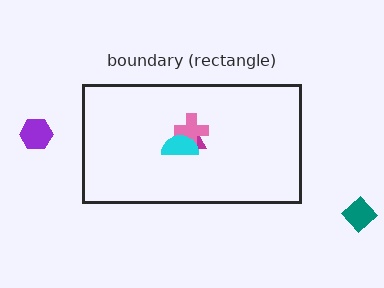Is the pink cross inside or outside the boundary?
Inside.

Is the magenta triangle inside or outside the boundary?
Inside.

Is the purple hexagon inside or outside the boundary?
Outside.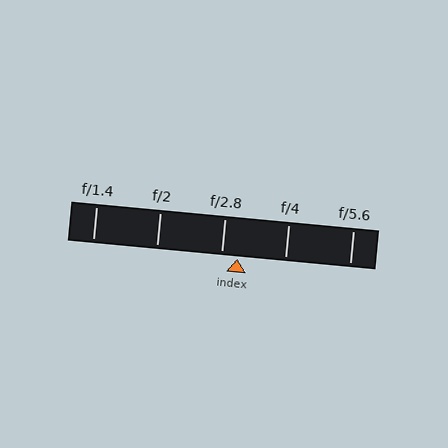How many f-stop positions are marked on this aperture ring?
There are 5 f-stop positions marked.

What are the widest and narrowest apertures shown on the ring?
The widest aperture shown is f/1.4 and the narrowest is f/5.6.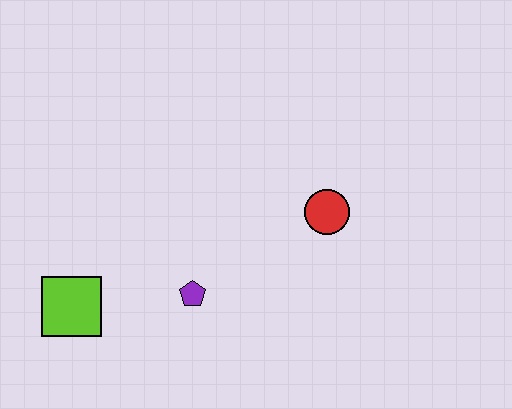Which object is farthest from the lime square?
The red circle is farthest from the lime square.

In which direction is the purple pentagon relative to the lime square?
The purple pentagon is to the right of the lime square.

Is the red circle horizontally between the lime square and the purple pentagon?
No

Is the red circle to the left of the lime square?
No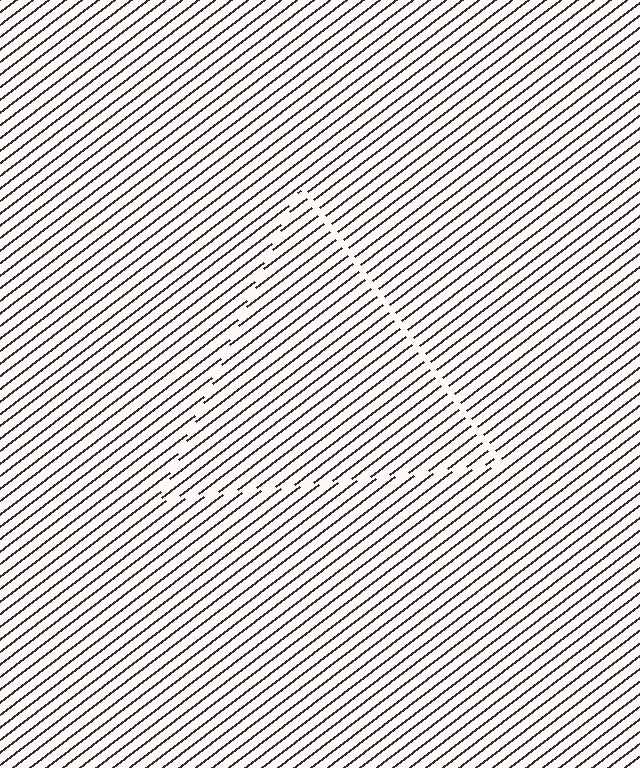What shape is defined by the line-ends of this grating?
An illusory triangle. The interior of the shape contains the same grating, shifted by half a period — the contour is defined by the phase discontinuity where line-ends from the inner and outer gratings abut.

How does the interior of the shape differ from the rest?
The interior of the shape contains the same grating, shifted by half a period — the contour is defined by the phase discontinuity where line-ends from the inner and outer gratings abut.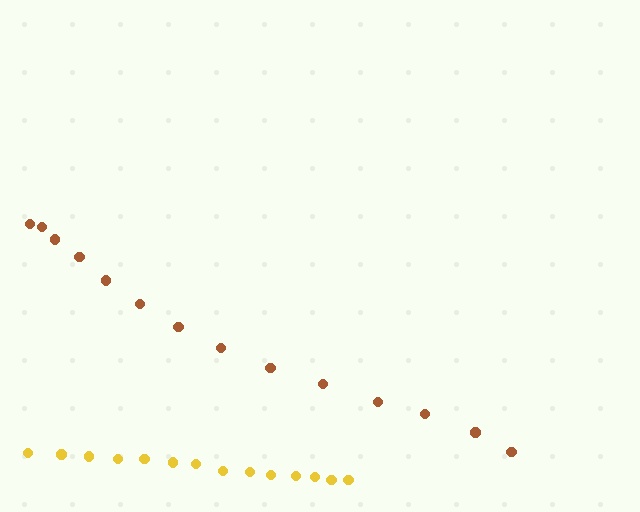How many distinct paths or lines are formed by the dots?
There are 2 distinct paths.